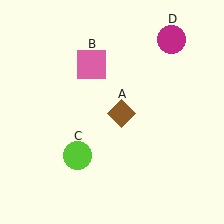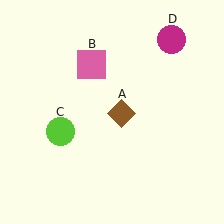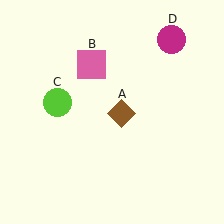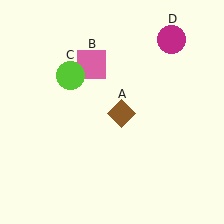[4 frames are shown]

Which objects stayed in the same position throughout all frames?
Brown diamond (object A) and pink square (object B) and magenta circle (object D) remained stationary.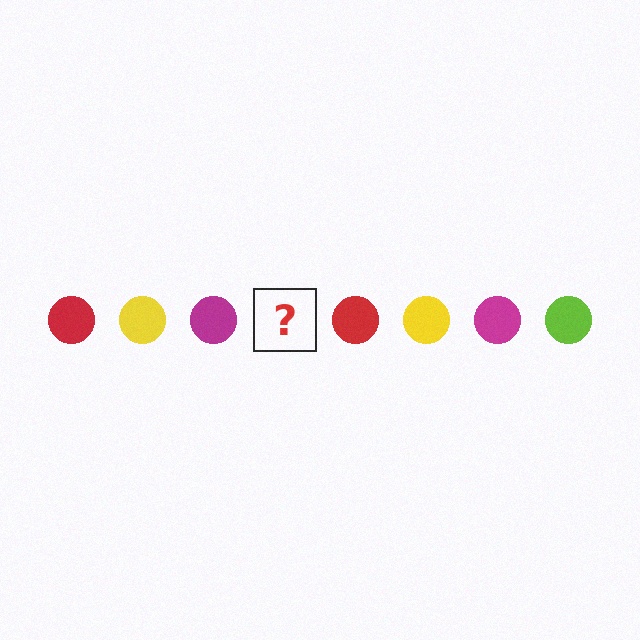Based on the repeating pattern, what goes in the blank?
The blank should be a lime circle.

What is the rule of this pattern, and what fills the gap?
The rule is that the pattern cycles through red, yellow, magenta, lime circles. The gap should be filled with a lime circle.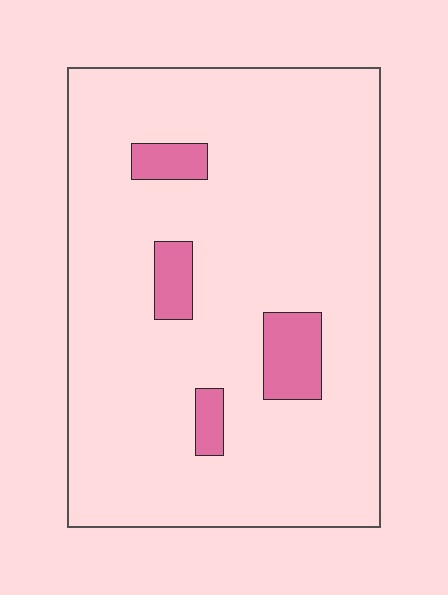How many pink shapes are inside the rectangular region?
4.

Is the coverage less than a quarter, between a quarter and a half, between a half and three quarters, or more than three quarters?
Less than a quarter.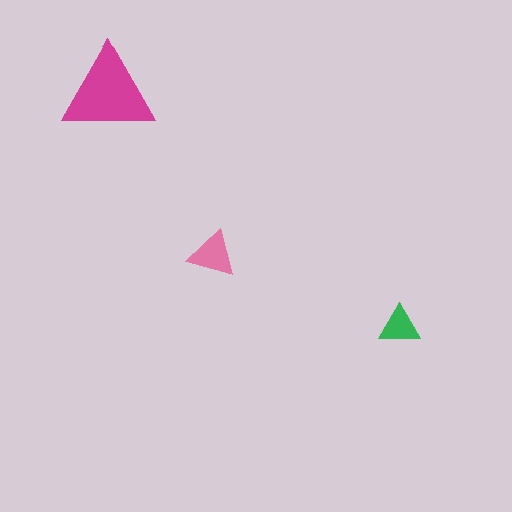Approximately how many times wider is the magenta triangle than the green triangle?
About 2 times wider.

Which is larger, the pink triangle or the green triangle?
The pink one.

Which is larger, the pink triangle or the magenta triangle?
The magenta one.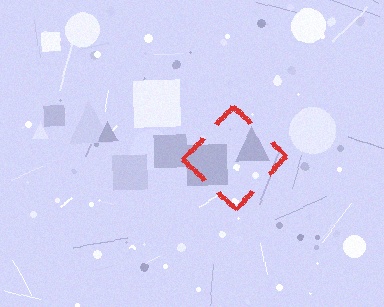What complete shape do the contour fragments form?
The contour fragments form a diamond.